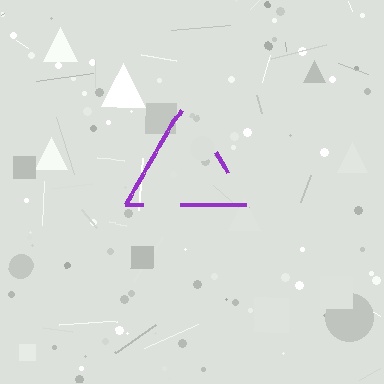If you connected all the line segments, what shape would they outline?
They would outline a triangle.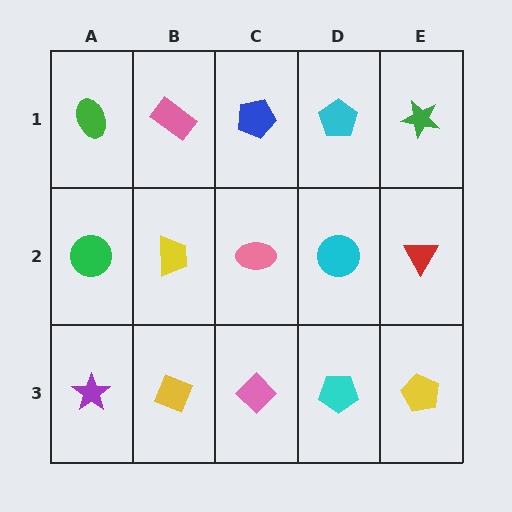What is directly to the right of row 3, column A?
A yellow diamond.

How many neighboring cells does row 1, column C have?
3.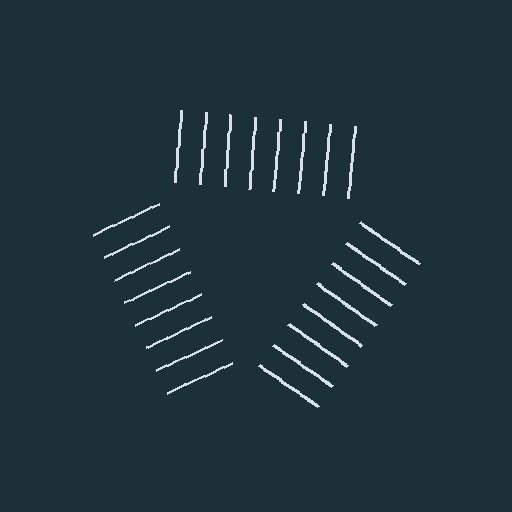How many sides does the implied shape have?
3 sides — the line-ends trace a triangle.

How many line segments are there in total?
24 — 8 along each of the 3 edges.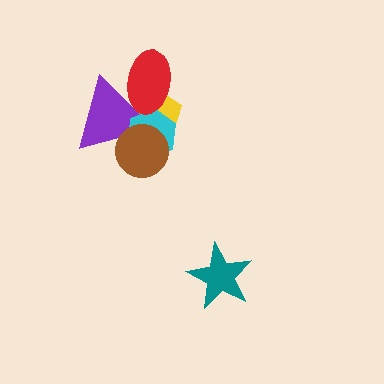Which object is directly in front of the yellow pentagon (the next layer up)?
The purple triangle is directly in front of the yellow pentagon.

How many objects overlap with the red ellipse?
3 objects overlap with the red ellipse.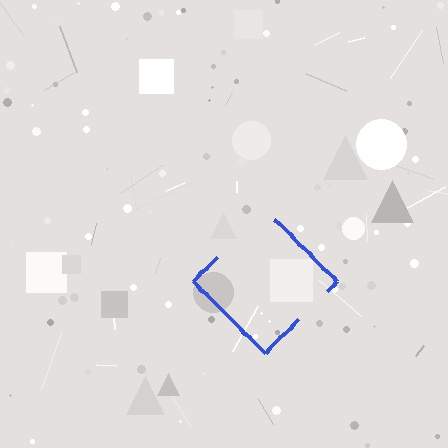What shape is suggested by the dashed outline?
The dashed outline suggests a diamond.